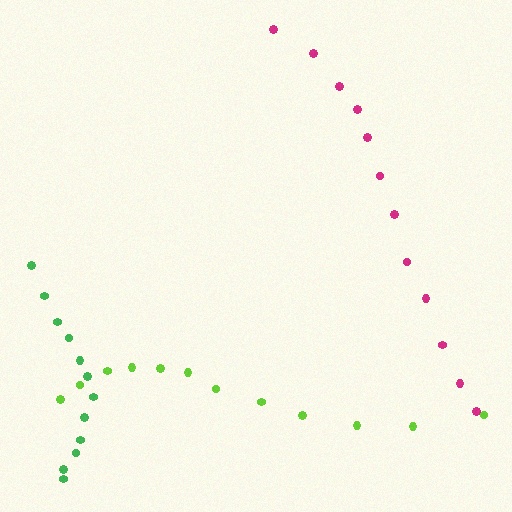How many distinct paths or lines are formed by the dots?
There are 3 distinct paths.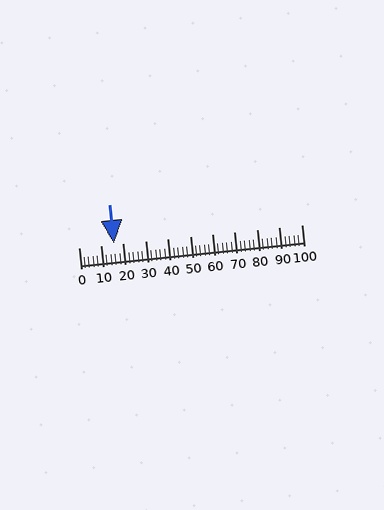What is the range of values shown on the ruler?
The ruler shows values from 0 to 100.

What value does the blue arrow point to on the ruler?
The blue arrow points to approximately 16.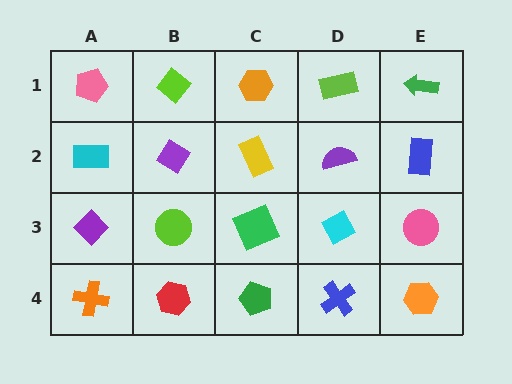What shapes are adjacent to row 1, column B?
A purple diamond (row 2, column B), a pink pentagon (row 1, column A), an orange hexagon (row 1, column C).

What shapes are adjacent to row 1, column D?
A purple semicircle (row 2, column D), an orange hexagon (row 1, column C), a green arrow (row 1, column E).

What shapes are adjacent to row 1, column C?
A yellow rectangle (row 2, column C), a lime diamond (row 1, column B), a lime rectangle (row 1, column D).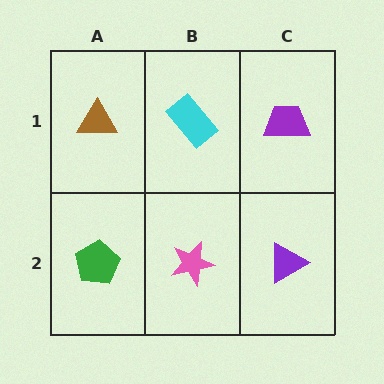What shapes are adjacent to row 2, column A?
A brown triangle (row 1, column A), a pink star (row 2, column B).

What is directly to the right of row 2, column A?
A pink star.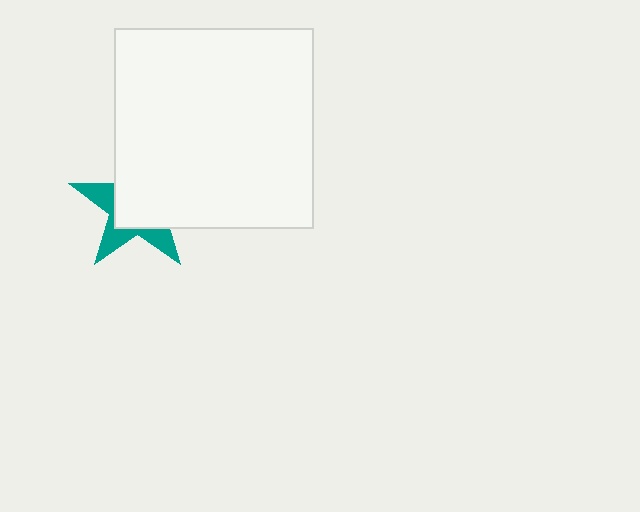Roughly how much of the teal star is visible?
A small part of it is visible (roughly 36%).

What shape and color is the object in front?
The object in front is a white square.